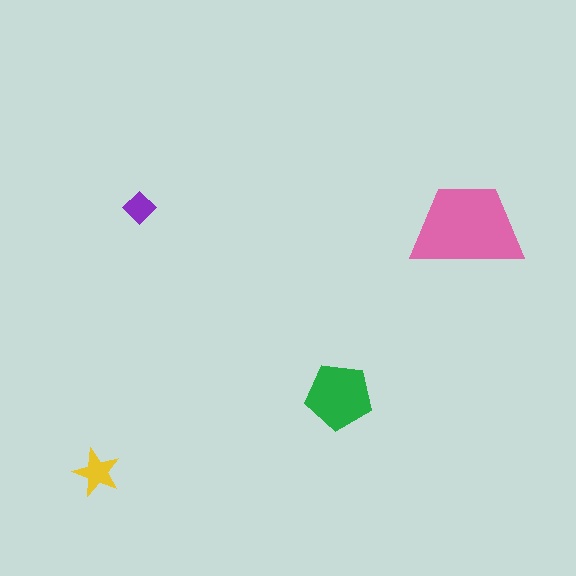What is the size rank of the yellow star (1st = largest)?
3rd.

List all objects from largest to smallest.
The pink trapezoid, the green pentagon, the yellow star, the purple diamond.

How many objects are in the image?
There are 4 objects in the image.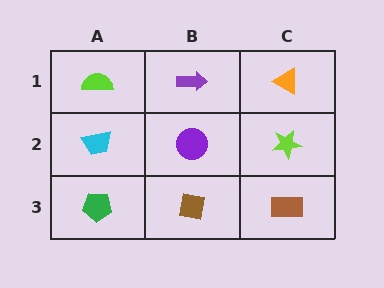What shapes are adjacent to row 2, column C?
An orange triangle (row 1, column C), a brown rectangle (row 3, column C), a purple circle (row 2, column B).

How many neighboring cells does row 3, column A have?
2.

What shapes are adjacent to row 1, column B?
A purple circle (row 2, column B), a lime semicircle (row 1, column A), an orange triangle (row 1, column C).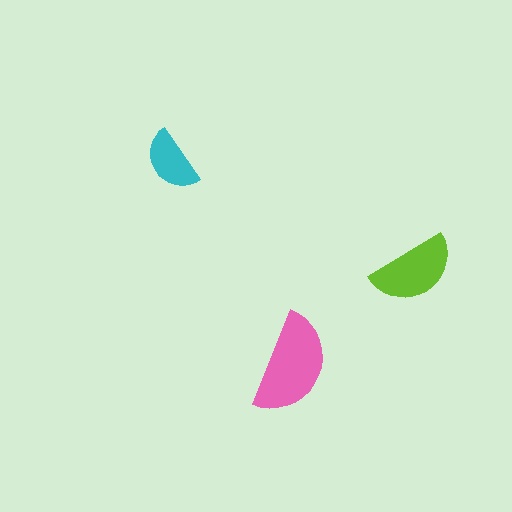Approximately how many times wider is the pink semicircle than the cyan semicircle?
About 1.5 times wider.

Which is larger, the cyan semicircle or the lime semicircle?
The lime one.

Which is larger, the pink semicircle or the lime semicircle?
The pink one.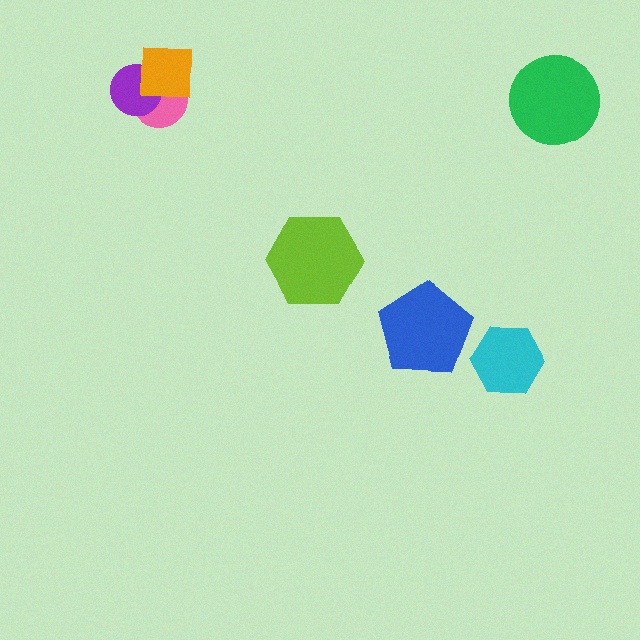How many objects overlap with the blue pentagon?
0 objects overlap with the blue pentagon.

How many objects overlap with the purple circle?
2 objects overlap with the purple circle.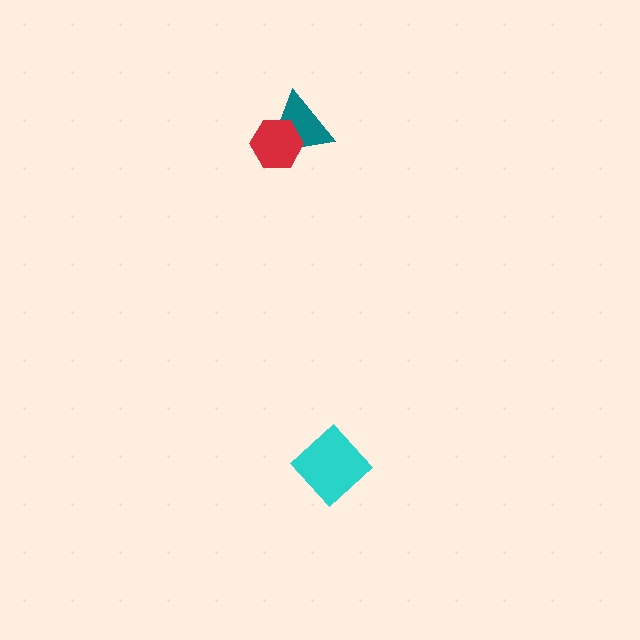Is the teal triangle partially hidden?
Yes, it is partially covered by another shape.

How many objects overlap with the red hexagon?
1 object overlaps with the red hexagon.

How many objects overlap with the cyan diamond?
0 objects overlap with the cyan diamond.